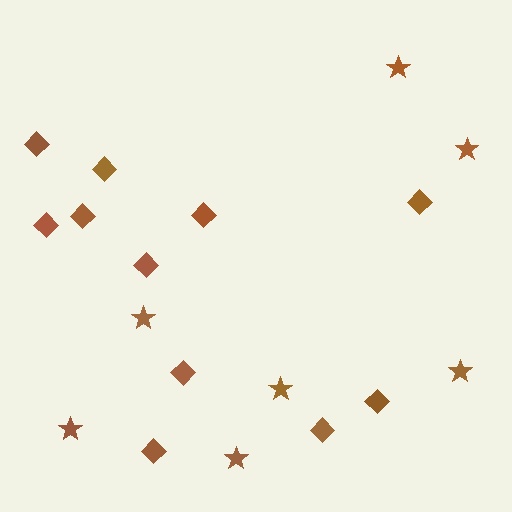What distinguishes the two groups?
There are 2 groups: one group of diamonds (11) and one group of stars (7).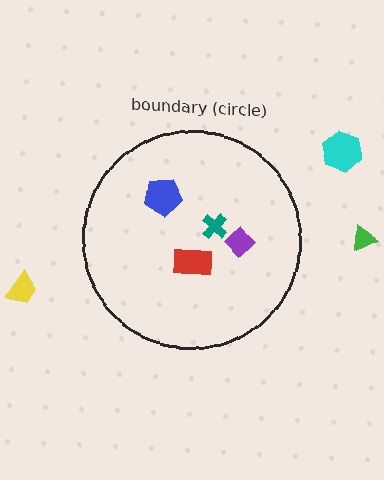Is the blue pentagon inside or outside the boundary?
Inside.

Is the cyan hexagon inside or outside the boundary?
Outside.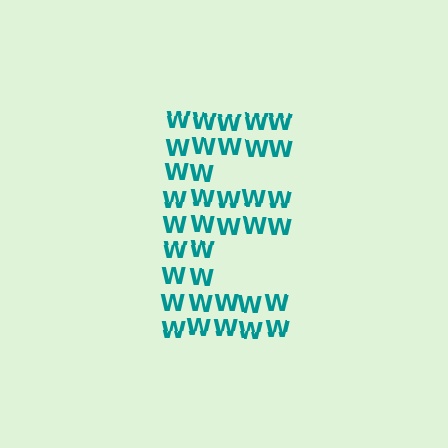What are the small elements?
The small elements are letter W's.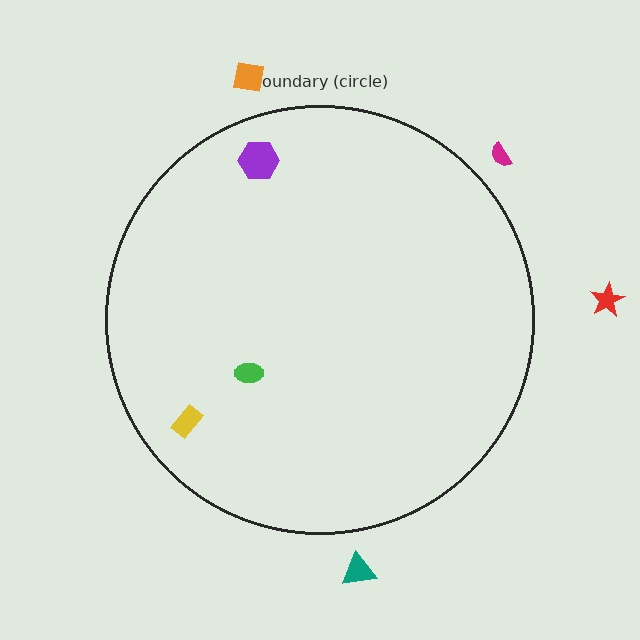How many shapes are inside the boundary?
3 inside, 4 outside.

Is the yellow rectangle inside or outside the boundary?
Inside.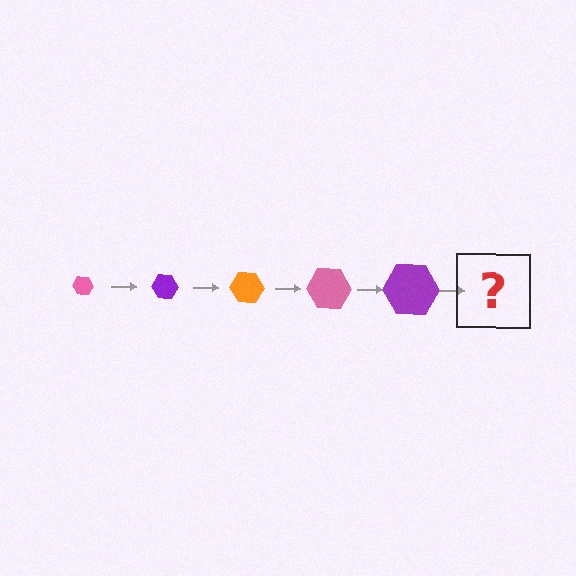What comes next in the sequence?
The next element should be an orange hexagon, larger than the previous one.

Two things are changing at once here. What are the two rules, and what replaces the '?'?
The two rules are that the hexagon grows larger each step and the color cycles through pink, purple, and orange. The '?' should be an orange hexagon, larger than the previous one.